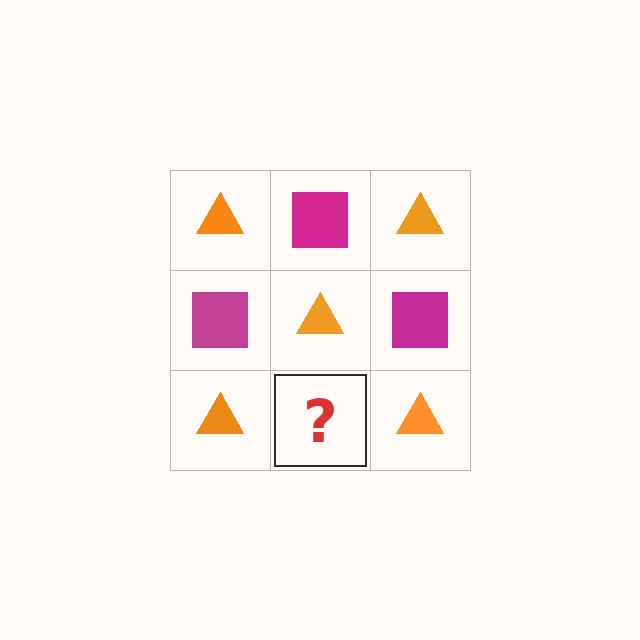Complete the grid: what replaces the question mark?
The question mark should be replaced with a magenta square.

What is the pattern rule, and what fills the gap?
The rule is that it alternates orange triangle and magenta square in a checkerboard pattern. The gap should be filled with a magenta square.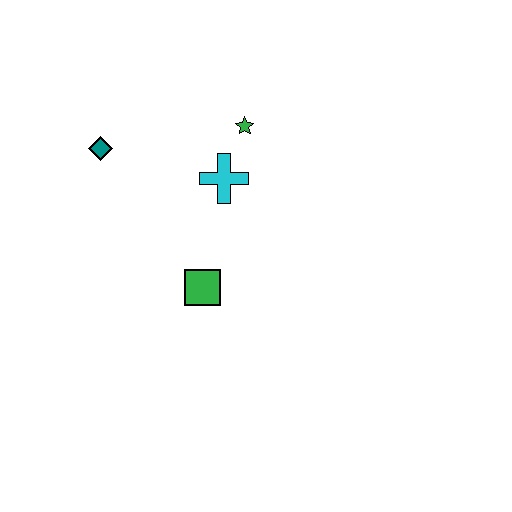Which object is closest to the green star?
The cyan cross is closest to the green star.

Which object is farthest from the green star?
The green square is farthest from the green star.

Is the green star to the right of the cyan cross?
Yes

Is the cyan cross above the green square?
Yes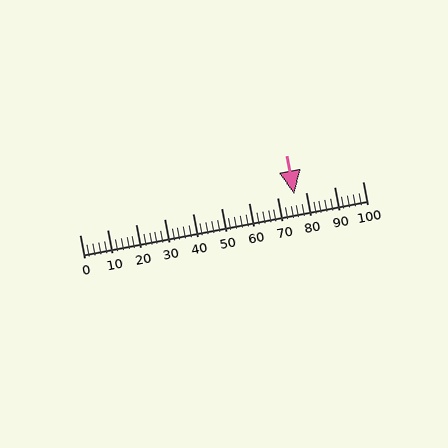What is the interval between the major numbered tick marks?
The major tick marks are spaced 10 units apart.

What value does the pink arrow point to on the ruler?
The pink arrow points to approximately 76.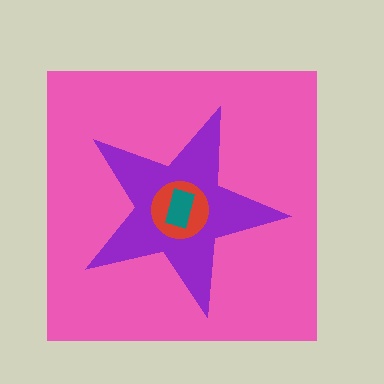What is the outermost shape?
The pink square.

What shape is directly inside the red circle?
The teal rectangle.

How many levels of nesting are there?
4.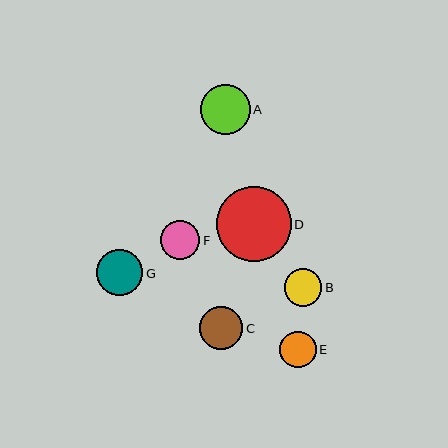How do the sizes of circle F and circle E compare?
Circle F and circle E are approximately the same size.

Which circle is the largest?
Circle D is the largest with a size of approximately 75 pixels.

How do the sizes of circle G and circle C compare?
Circle G and circle C are approximately the same size.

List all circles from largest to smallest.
From largest to smallest: D, A, G, C, F, B, E.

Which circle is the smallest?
Circle E is the smallest with a size of approximately 36 pixels.